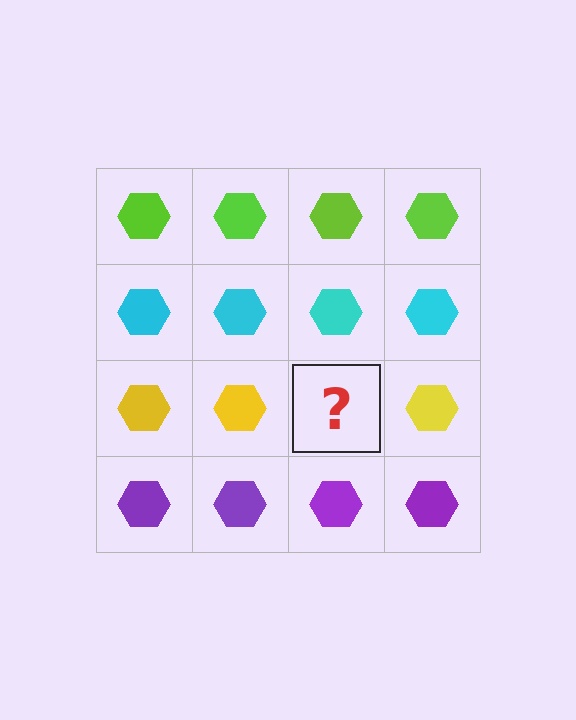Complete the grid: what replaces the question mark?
The question mark should be replaced with a yellow hexagon.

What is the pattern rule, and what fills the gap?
The rule is that each row has a consistent color. The gap should be filled with a yellow hexagon.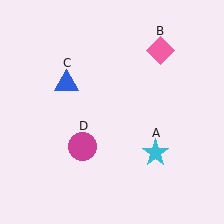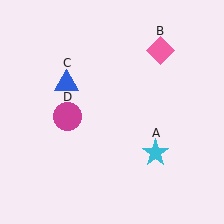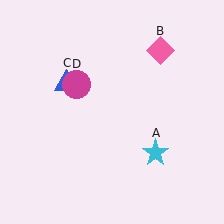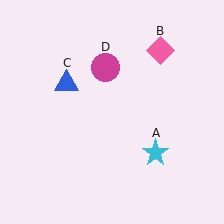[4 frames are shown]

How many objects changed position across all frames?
1 object changed position: magenta circle (object D).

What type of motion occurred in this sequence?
The magenta circle (object D) rotated clockwise around the center of the scene.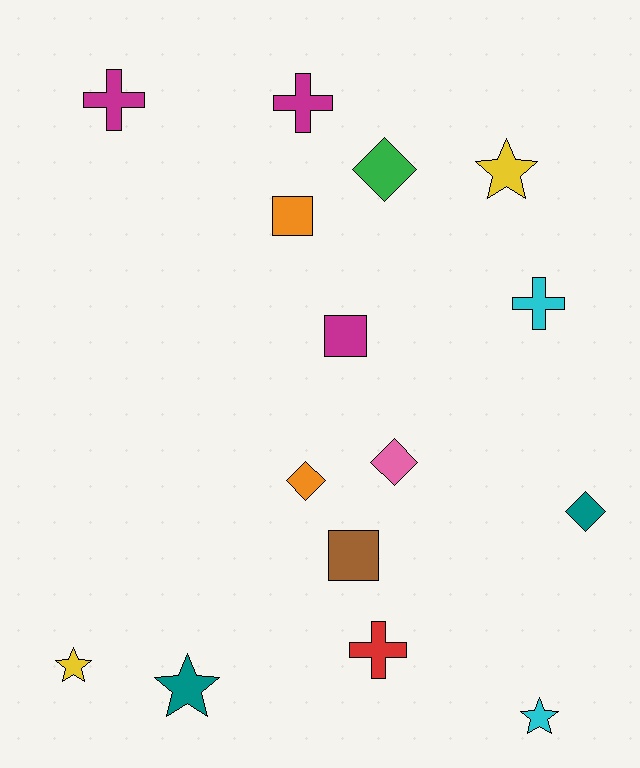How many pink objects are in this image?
There is 1 pink object.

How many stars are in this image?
There are 4 stars.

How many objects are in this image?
There are 15 objects.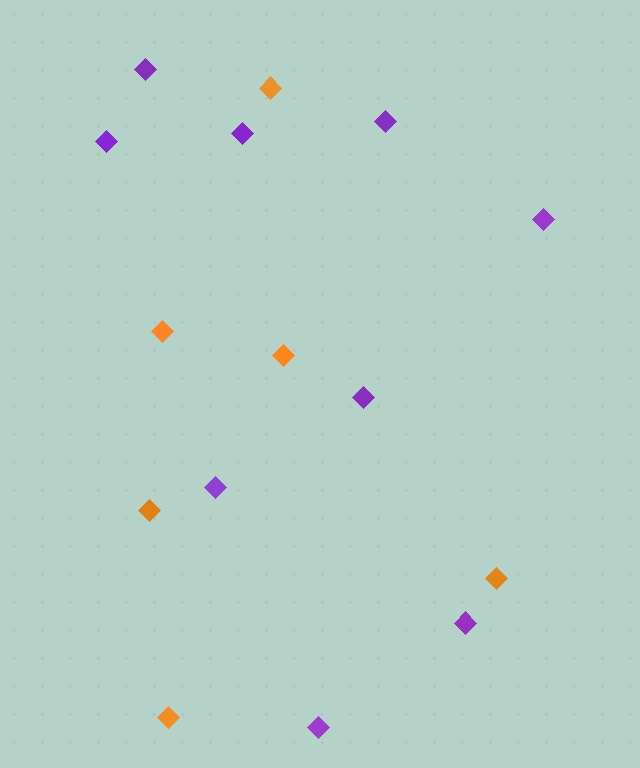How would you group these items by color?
There are 2 groups: one group of orange diamonds (6) and one group of purple diamonds (9).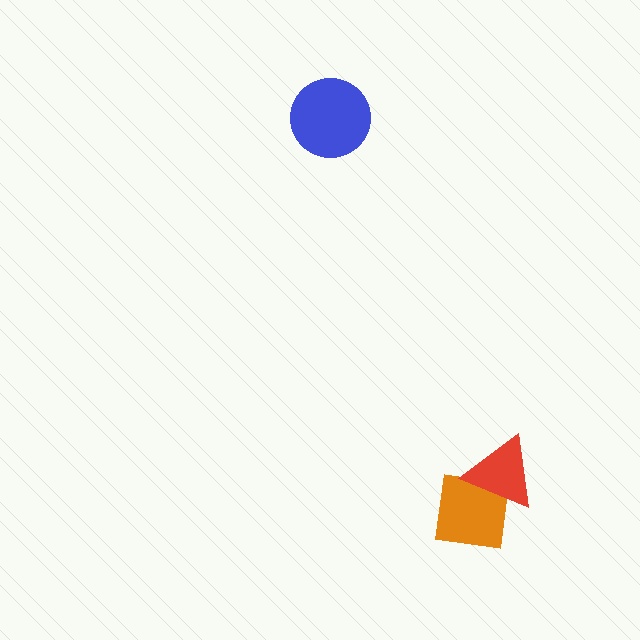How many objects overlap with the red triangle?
1 object overlaps with the red triangle.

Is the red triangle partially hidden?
No, no other shape covers it.